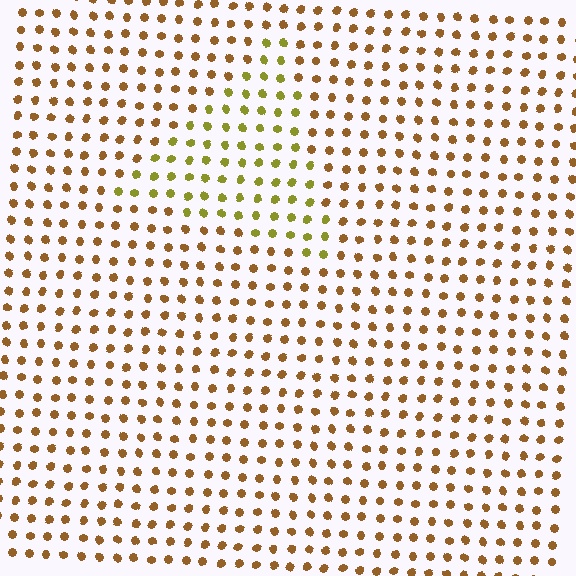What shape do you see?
I see a triangle.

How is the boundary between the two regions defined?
The boundary is defined purely by a slight shift in hue (about 34 degrees). Spacing, size, and orientation are identical on both sides.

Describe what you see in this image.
The image is filled with small brown elements in a uniform arrangement. A triangle-shaped region is visible where the elements are tinted to a slightly different hue, forming a subtle color boundary.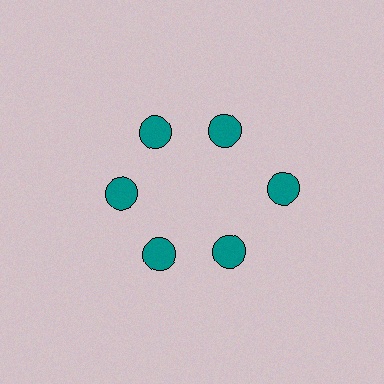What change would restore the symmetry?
The symmetry would be restored by moving it inward, back onto the ring so that all 6 circles sit at equal angles and equal distance from the center.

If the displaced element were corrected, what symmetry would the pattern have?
It would have 6-fold rotational symmetry — the pattern would map onto itself every 60 degrees.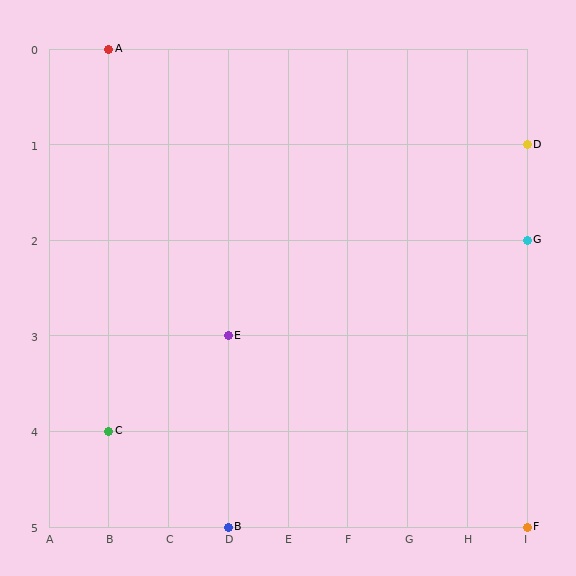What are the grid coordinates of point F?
Point F is at grid coordinates (I, 5).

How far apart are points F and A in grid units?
Points F and A are 7 columns and 5 rows apart (about 8.6 grid units diagonally).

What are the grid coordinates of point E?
Point E is at grid coordinates (D, 3).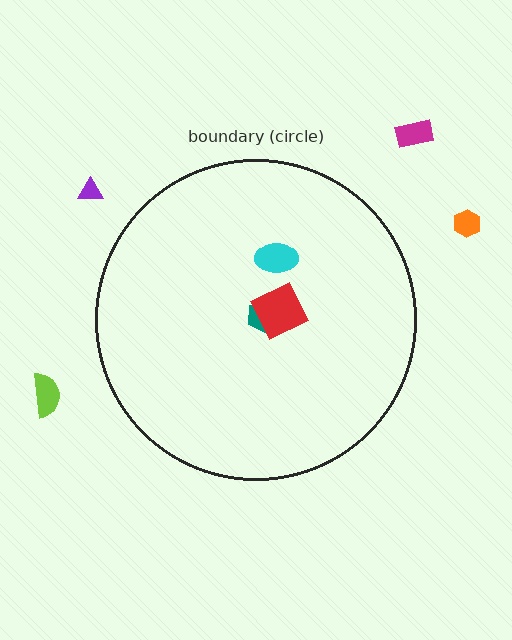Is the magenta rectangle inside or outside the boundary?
Outside.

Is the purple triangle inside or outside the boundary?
Outside.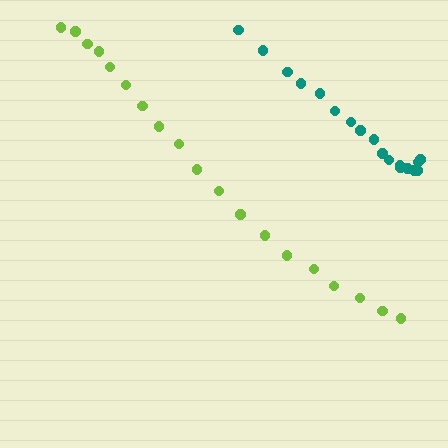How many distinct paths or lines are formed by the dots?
There are 2 distinct paths.